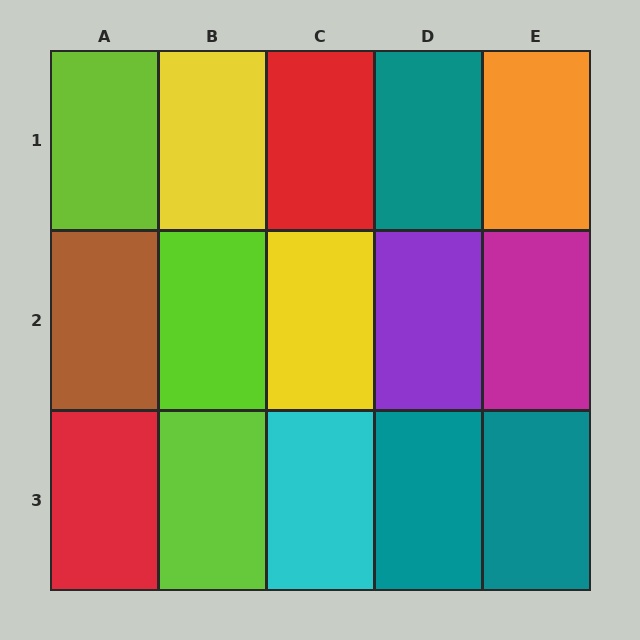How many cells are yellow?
2 cells are yellow.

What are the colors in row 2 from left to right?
Brown, lime, yellow, purple, magenta.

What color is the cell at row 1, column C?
Red.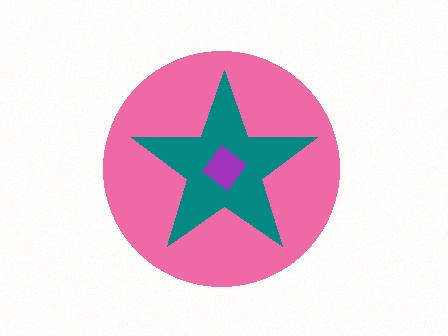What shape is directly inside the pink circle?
The teal star.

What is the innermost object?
The purple diamond.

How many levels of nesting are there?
3.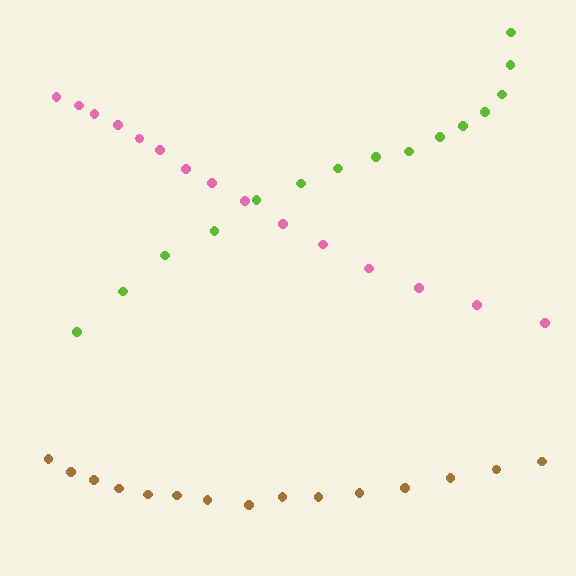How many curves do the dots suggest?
There are 3 distinct paths.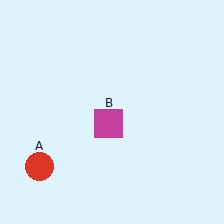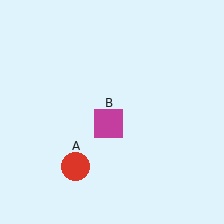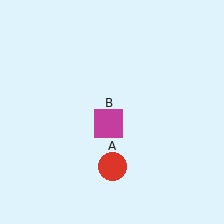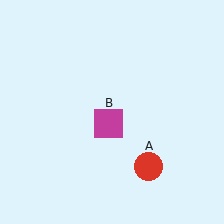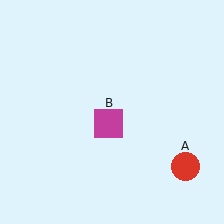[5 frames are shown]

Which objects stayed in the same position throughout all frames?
Magenta square (object B) remained stationary.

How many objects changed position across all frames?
1 object changed position: red circle (object A).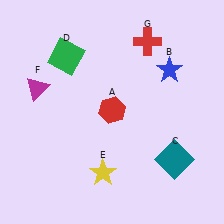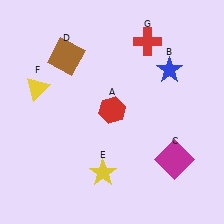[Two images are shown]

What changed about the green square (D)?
In Image 1, D is green. In Image 2, it changed to brown.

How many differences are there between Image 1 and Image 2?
There are 3 differences between the two images.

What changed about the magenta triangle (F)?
In Image 1, F is magenta. In Image 2, it changed to yellow.